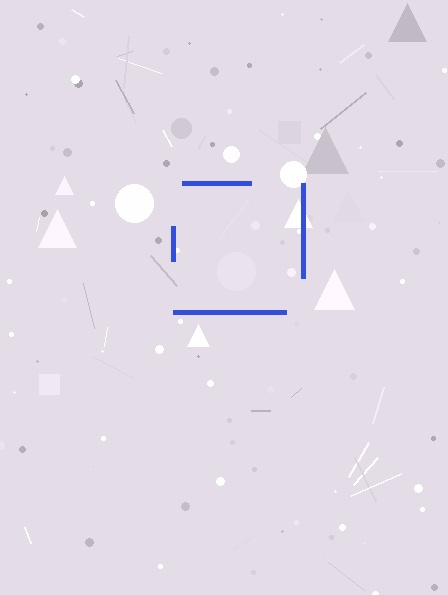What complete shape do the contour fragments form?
The contour fragments form a square.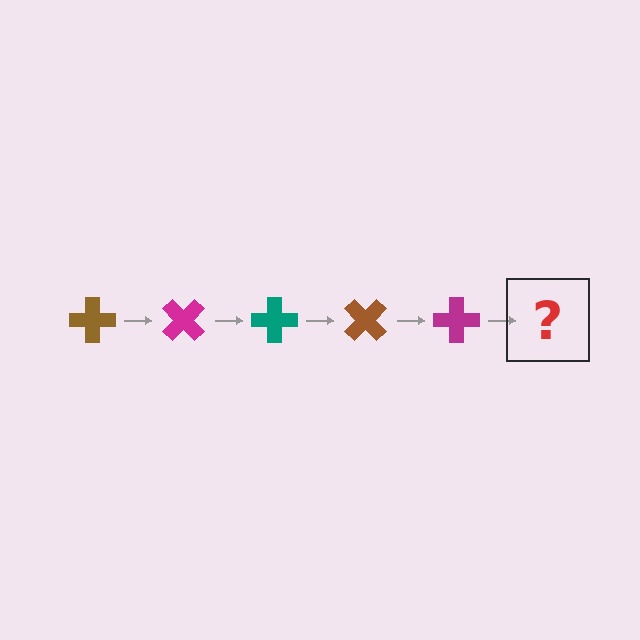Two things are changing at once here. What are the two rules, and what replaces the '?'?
The two rules are that it rotates 45 degrees each step and the color cycles through brown, magenta, and teal. The '?' should be a teal cross, rotated 225 degrees from the start.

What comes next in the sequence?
The next element should be a teal cross, rotated 225 degrees from the start.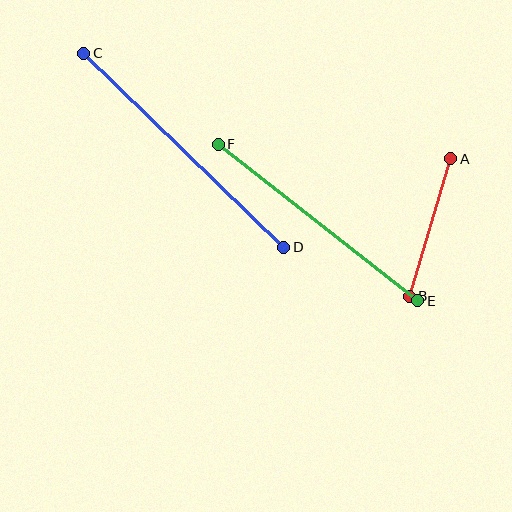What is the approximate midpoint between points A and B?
The midpoint is at approximately (430, 228) pixels.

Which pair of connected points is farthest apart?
Points C and D are farthest apart.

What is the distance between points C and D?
The distance is approximately 279 pixels.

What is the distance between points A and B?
The distance is approximately 144 pixels.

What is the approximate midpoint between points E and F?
The midpoint is at approximately (318, 223) pixels.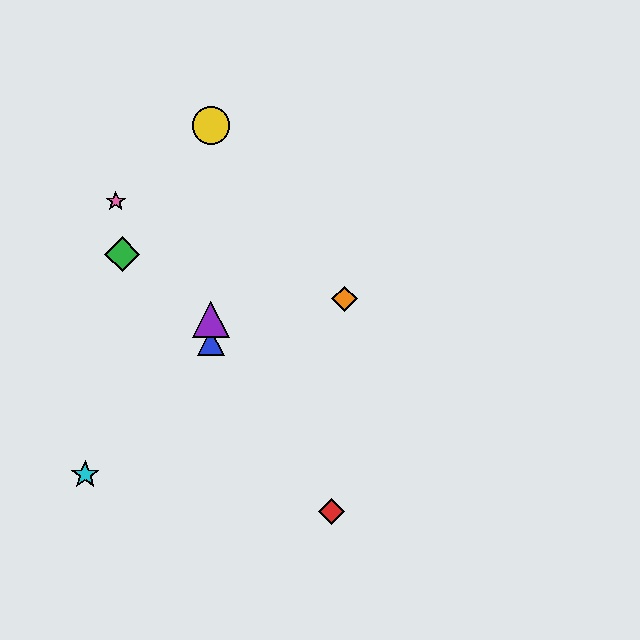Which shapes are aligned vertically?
The blue triangle, the yellow circle, the purple triangle are aligned vertically.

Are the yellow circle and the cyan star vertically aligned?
No, the yellow circle is at x≈211 and the cyan star is at x≈85.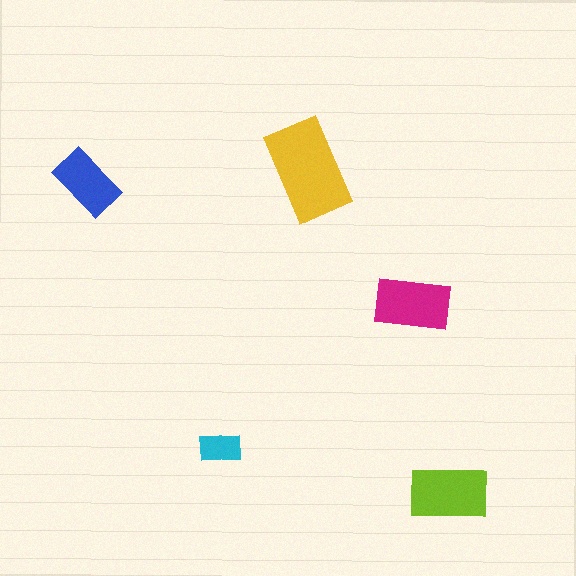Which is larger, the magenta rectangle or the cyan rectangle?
The magenta one.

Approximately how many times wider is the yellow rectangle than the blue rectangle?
About 1.5 times wider.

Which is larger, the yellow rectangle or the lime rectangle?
The yellow one.